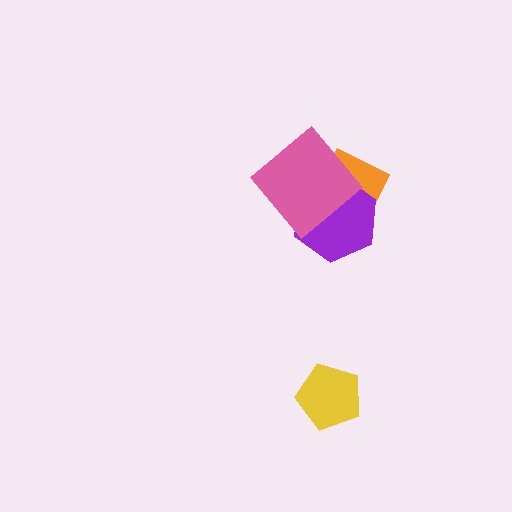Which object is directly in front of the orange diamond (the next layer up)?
The purple hexagon is directly in front of the orange diamond.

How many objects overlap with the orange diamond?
2 objects overlap with the orange diamond.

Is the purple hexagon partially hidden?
Yes, it is partially covered by another shape.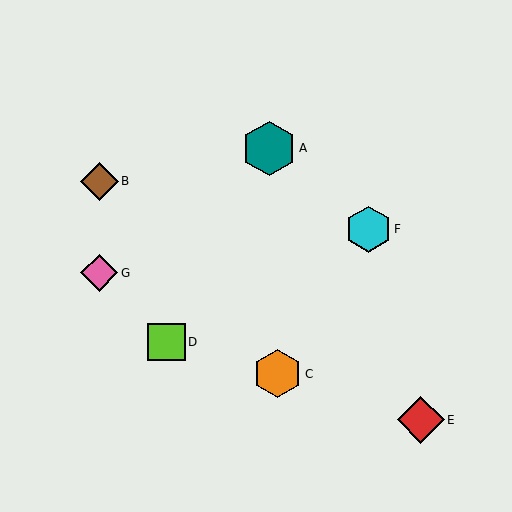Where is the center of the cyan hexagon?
The center of the cyan hexagon is at (368, 229).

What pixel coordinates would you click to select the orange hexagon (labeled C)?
Click at (277, 374) to select the orange hexagon C.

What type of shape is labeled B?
Shape B is a brown diamond.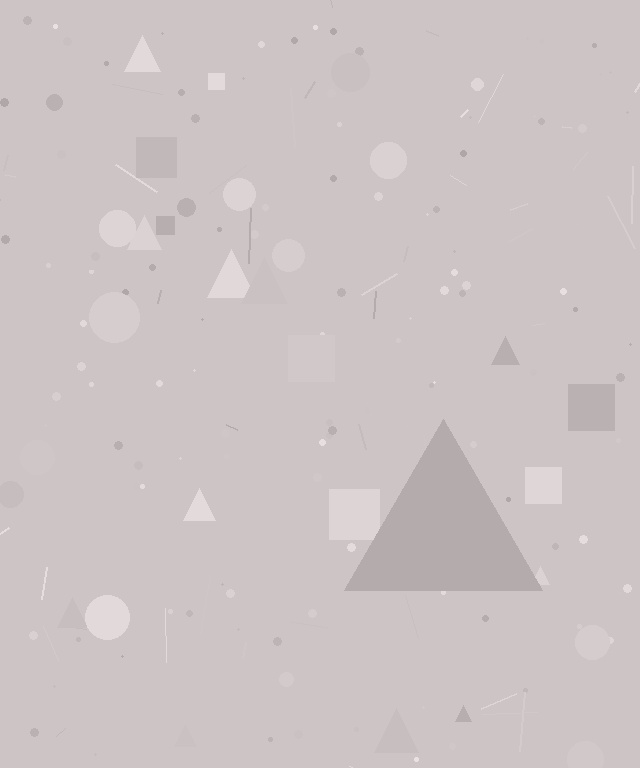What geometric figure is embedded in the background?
A triangle is embedded in the background.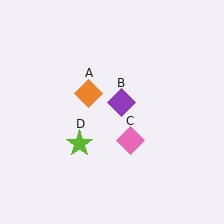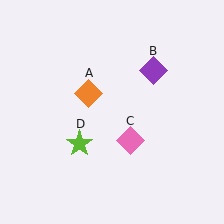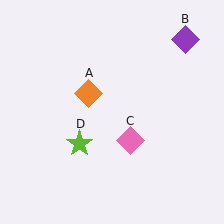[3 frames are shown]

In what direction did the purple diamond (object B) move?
The purple diamond (object B) moved up and to the right.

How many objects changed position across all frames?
1 object changed position: purple diamond (object B).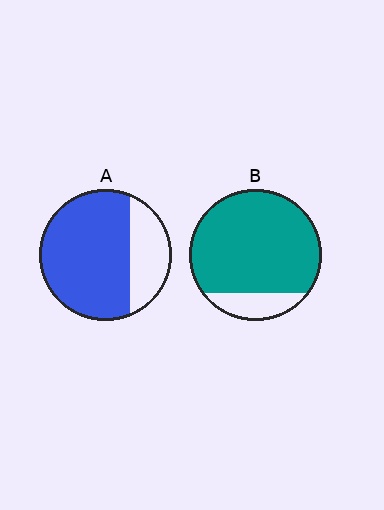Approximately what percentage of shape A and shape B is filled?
A is approximately 75% and B is approximately 85%.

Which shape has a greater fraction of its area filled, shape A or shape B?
Shape B.